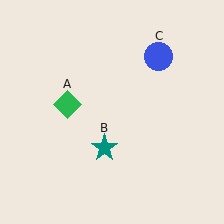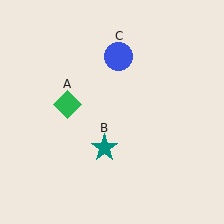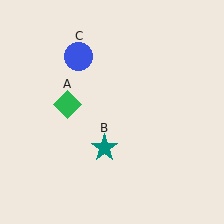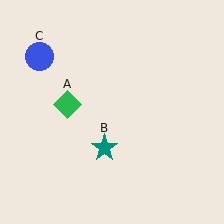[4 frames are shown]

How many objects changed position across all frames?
1 object changed position: blue circle (object C).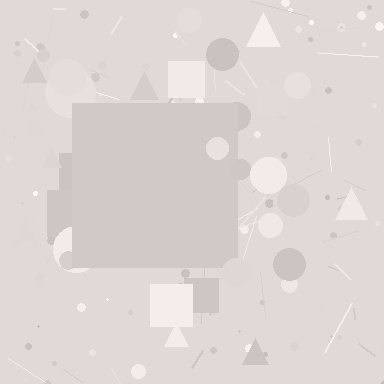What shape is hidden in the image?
A square is hidden in the image.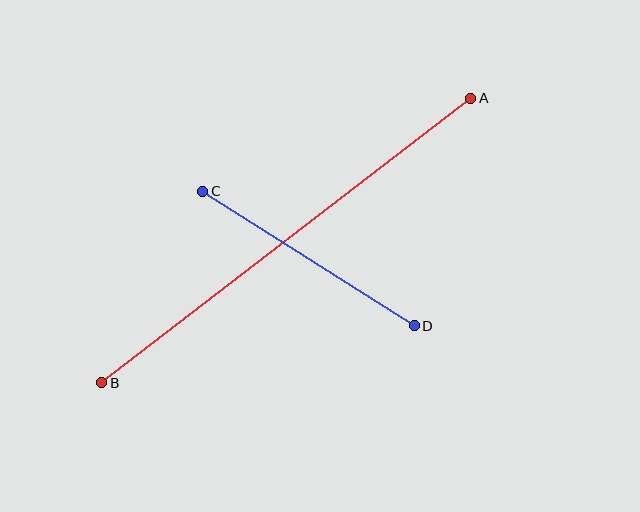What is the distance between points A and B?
The distance is approximately 466 pixels.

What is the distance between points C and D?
The distance is approximately 251 pixels.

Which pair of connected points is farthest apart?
Points A and B are farthest apart.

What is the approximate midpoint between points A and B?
The midpoint is at approximately (286, 241) pixels.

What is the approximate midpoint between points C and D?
The midpoint is at approximately (309, 258) pixels.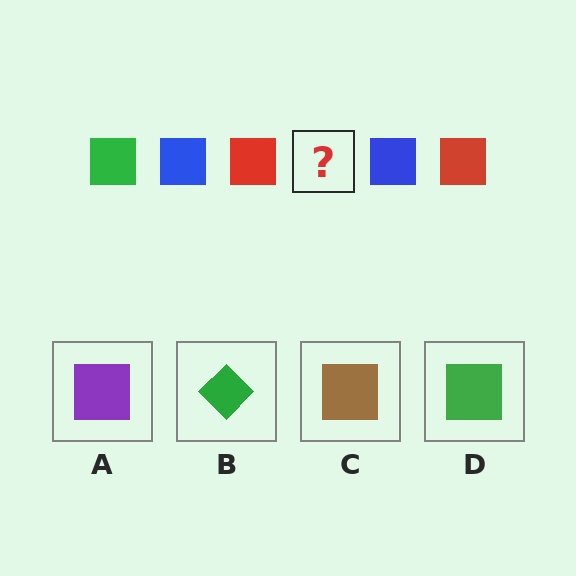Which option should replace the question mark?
Option D.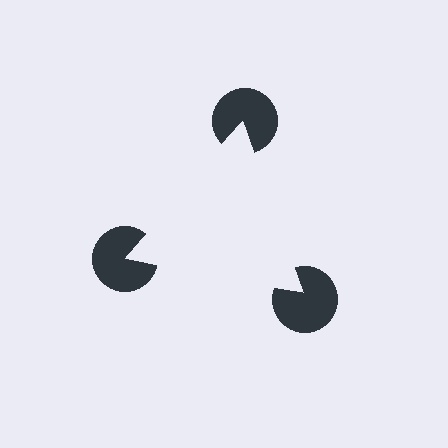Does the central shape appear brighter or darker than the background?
It typically appears slightly brighter than the background, even though no actual brightness change is drawn.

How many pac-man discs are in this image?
There are 3 — one at each vertex of the illusory triangle.